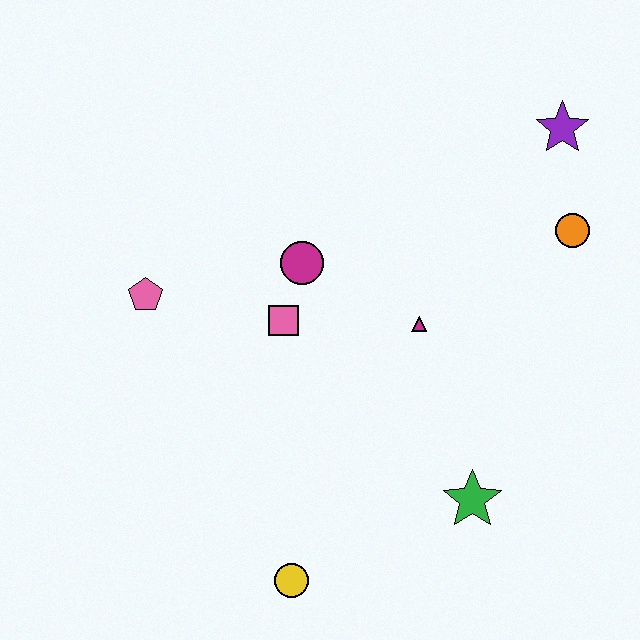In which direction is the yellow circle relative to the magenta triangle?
The yellow circle is below the magenta triangle.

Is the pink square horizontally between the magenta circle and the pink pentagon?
Yes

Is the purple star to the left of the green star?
No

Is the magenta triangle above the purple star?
No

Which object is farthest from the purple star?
The yellow circle is farthest from the purple star.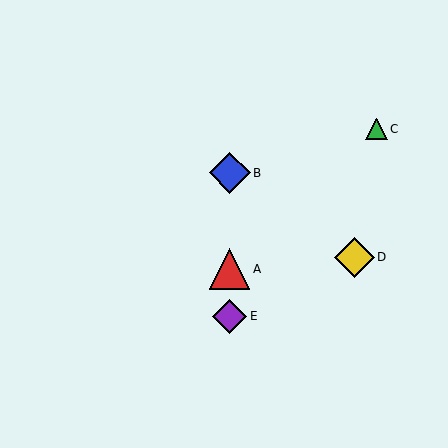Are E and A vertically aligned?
Yes, both are at x≈230.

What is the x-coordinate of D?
Object D is at x≈354.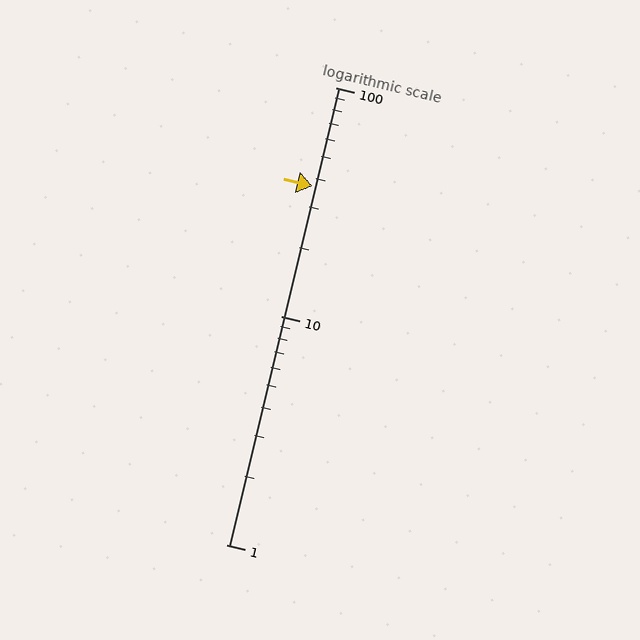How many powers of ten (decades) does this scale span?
The scale spans 2 decades, from 1 to 100.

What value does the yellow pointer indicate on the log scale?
The pointer indicates approximately 37.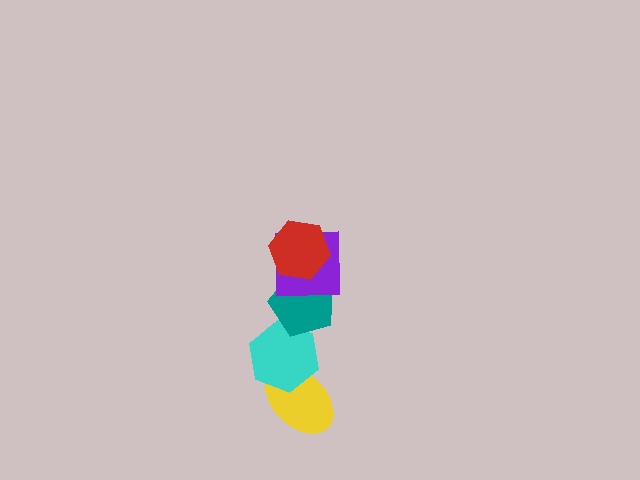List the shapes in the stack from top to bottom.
From top to bottom: the red hexagon, the purple square, the teal pentagon, the cyan hexagon, the yellow ellipse.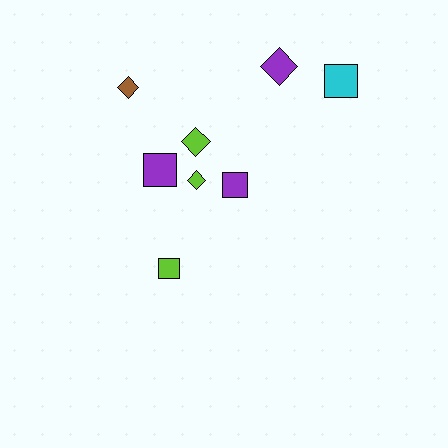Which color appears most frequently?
Purple, with 3 objects.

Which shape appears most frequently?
Square, with 4 objects.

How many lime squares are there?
There is 1 lime square.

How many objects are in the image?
There are 8 objects.